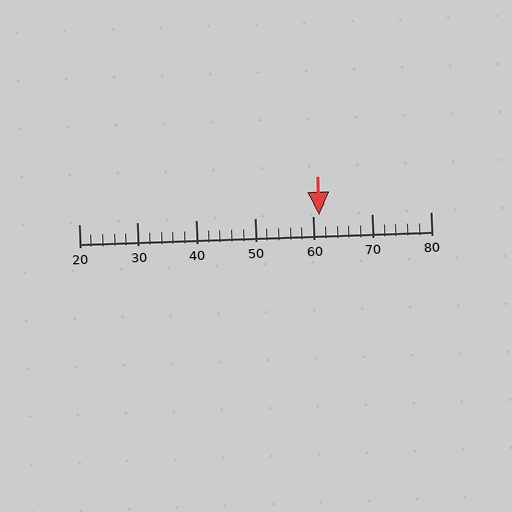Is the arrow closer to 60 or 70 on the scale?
The arrow is closer to 60.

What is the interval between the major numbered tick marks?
The major tick marks are spaced 10 units apart.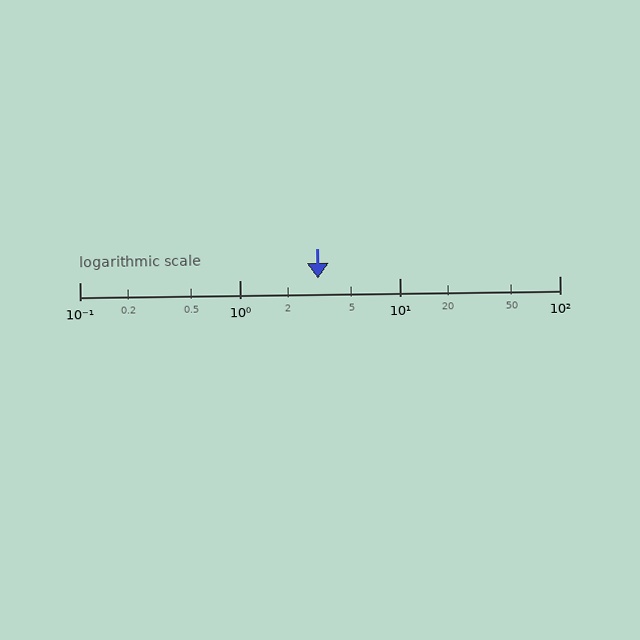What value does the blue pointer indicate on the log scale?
The pointer indicates approximately 3.1.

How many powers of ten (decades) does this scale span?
The scale spans 3 decades, from 0.1 to 100.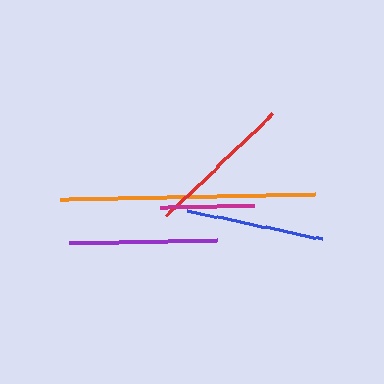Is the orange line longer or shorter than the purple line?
The orange line is longer than the purple line.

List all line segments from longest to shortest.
From longest to shortest: orange, purple, red, blue, magenta.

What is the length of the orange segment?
The orange segment is approximately 255 pixels long.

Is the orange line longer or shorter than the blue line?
The orange line is longer than the blue line.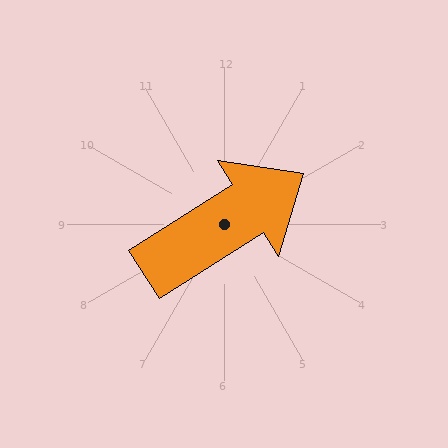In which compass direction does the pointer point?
Northeast.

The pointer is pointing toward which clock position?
Roughly 2 o'clock.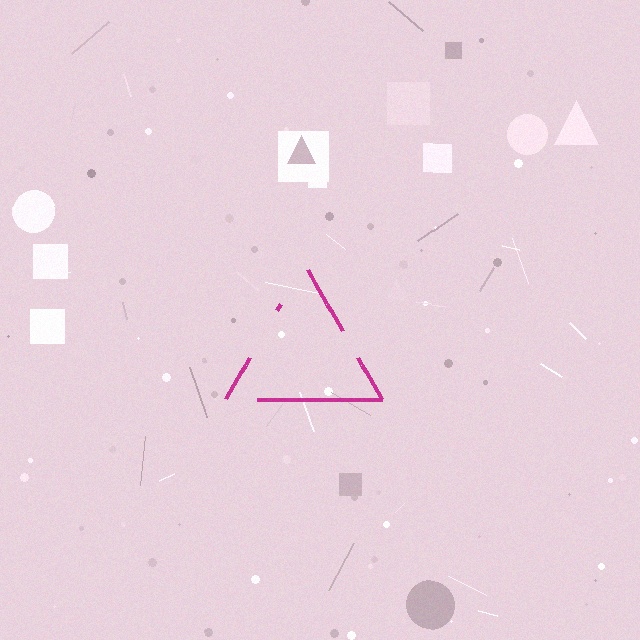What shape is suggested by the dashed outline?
The dashed outline suggests a triangle.